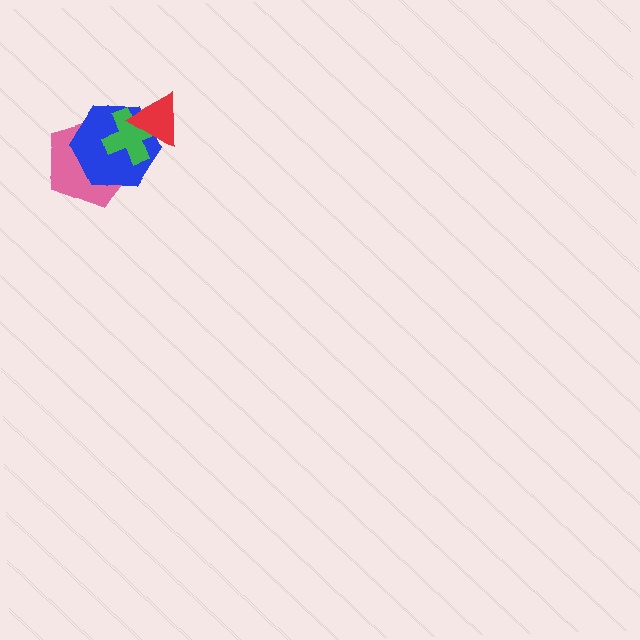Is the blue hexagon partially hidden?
Yes, it is partially covered by another shape.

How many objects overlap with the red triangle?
2 objects overlap with the red triangle.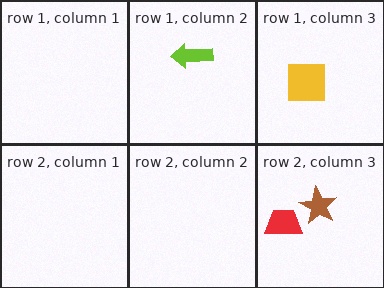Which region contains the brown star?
The row 2, column 3 region.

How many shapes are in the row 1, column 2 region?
1.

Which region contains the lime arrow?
The row 1, column 2 region.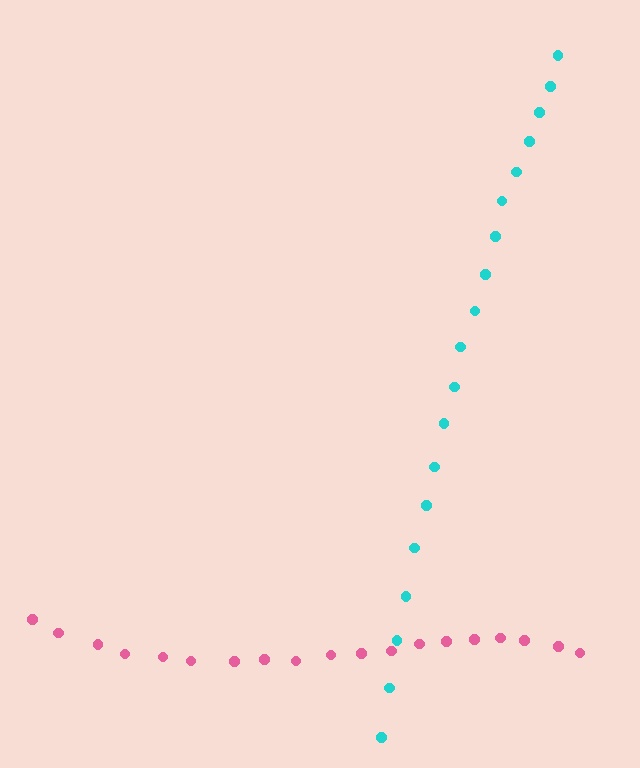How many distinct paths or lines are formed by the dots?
There are 2 distinct paths.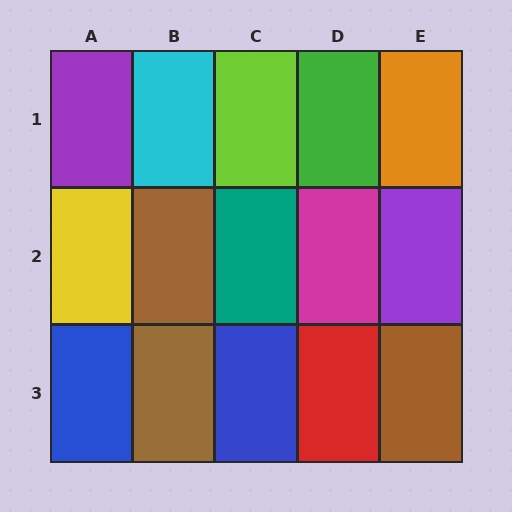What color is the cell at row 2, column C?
Teal.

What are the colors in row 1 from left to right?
Purple, cyan, lime, green, orange.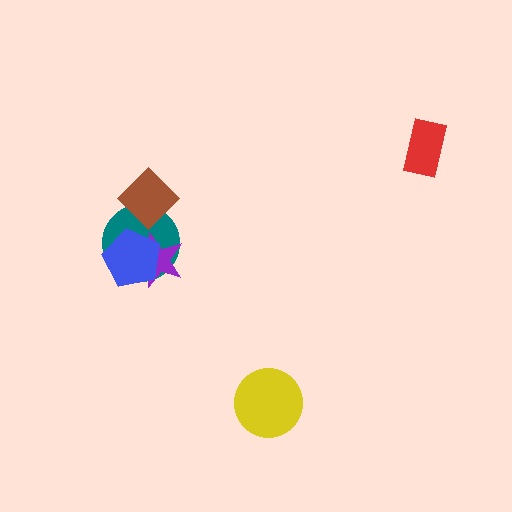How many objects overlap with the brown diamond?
1 object overlaps with the brown diamond.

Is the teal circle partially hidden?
Yes, it is partially covered by another shape.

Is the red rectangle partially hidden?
No, no other shape covers it.